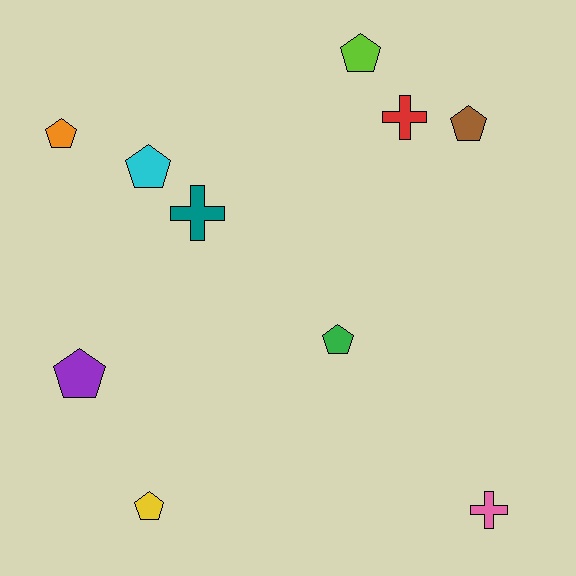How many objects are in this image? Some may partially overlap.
There are 10 objects.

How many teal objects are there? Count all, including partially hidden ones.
There is 1 teal object.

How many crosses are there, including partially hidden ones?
There are 3 crosses.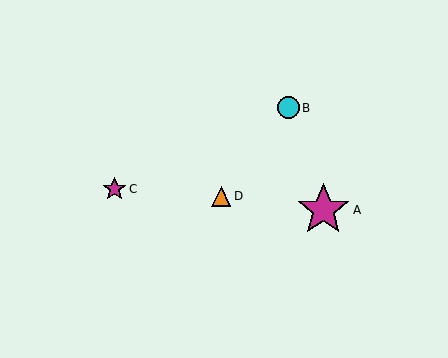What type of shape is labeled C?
Shape C is a magenta star.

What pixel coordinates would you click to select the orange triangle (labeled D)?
Click at (221, 196) to select the orange triangle D.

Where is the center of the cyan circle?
The center of the cyan circle is at (288, 108).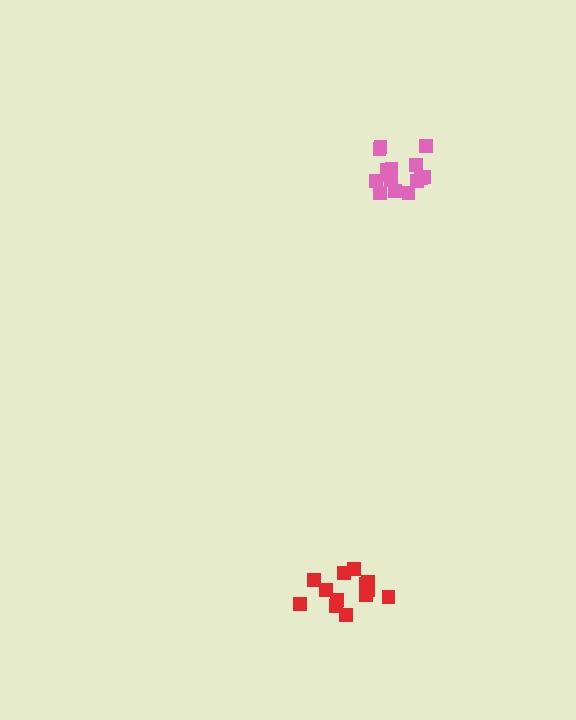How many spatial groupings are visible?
There are 2 spatial groupings.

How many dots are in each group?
Group 1: 15 dots, Group 2: 13 dots (28 total).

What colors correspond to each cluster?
The clusters are colored: pink, red.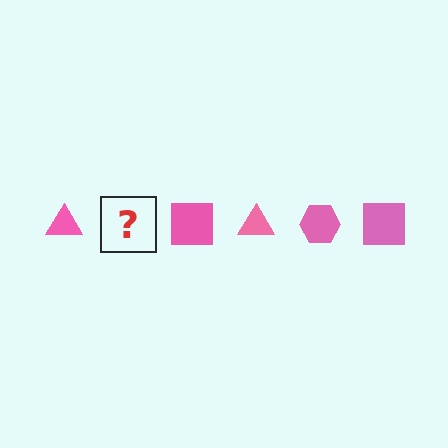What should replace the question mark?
The question mark should be replaced with a pink hexagon.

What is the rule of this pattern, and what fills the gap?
The rule is that the pattern cycles through triangle, hexagon, square shapes in pink. The gap should be filled with a pink hexagon.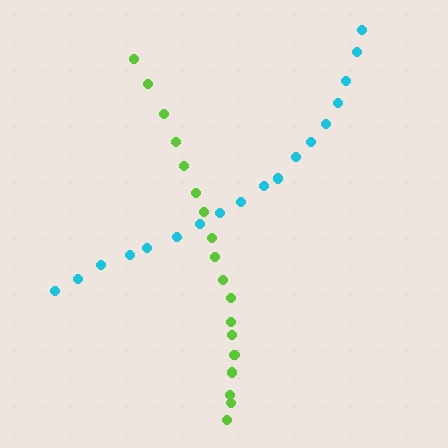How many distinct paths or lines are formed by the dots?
There are 2 distinct paths.